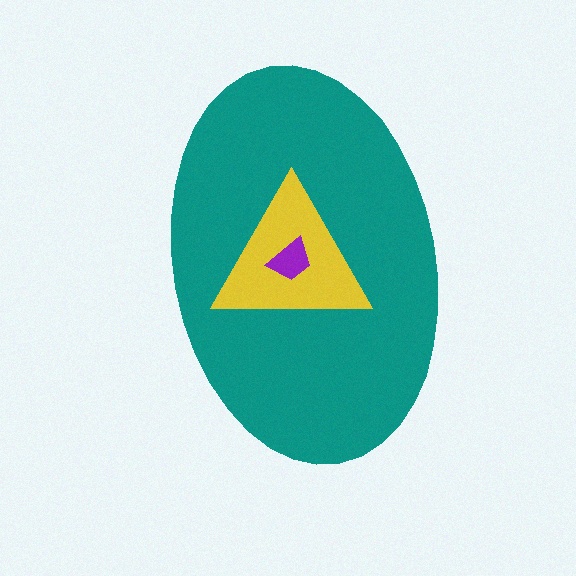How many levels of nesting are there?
3.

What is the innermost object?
The purple trapezoid.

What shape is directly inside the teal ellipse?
The yellow triangle.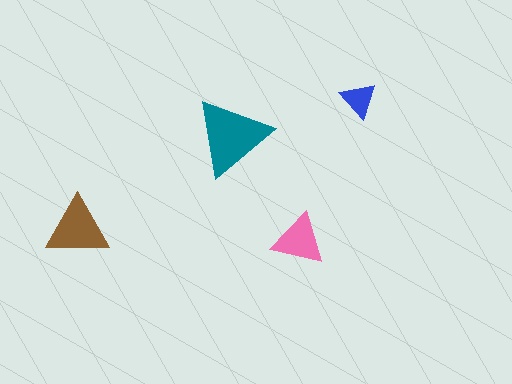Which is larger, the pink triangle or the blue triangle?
The pink one.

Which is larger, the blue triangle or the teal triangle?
The teal one.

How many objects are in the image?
There are 4 objects in the image.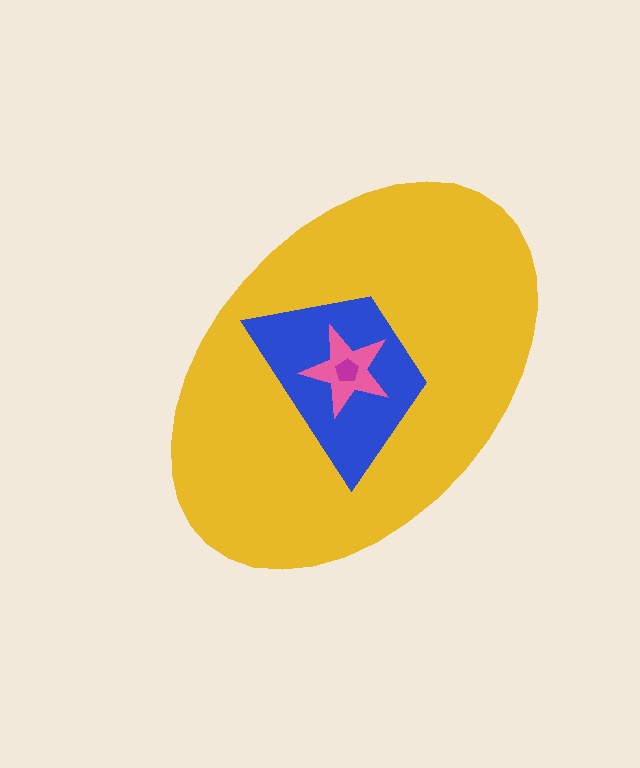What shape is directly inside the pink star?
The magenta pentagon.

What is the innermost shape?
The magenta pentagon.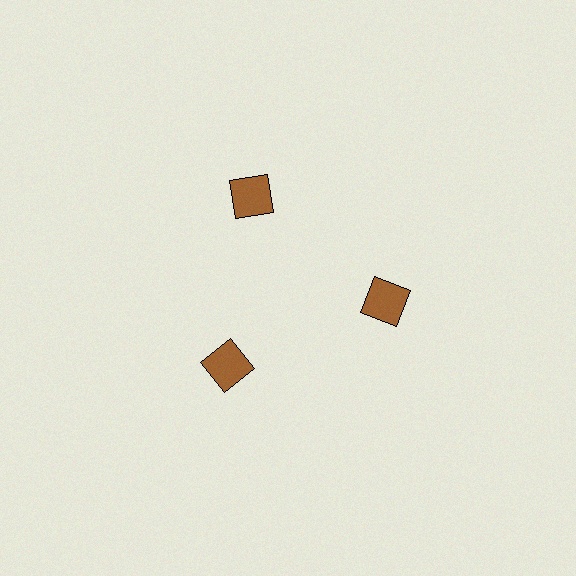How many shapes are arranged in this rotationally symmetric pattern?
There are 3 shapes, arranged in 3 groups of 1.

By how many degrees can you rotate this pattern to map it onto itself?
The pattern maps onto itself every 120 degrees of rotation.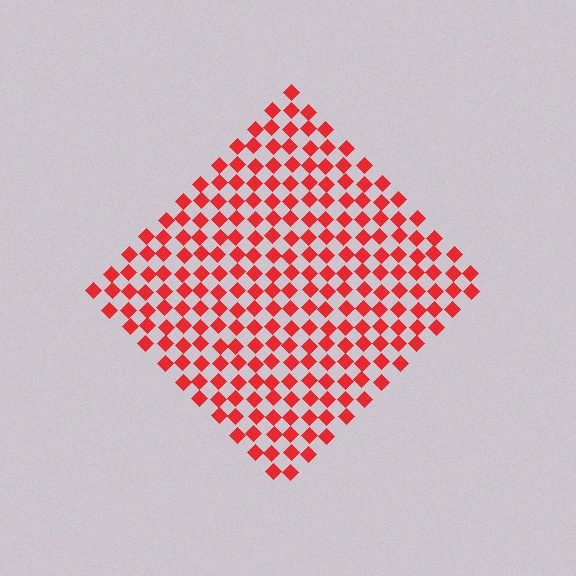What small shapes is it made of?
It is made of small diamonds.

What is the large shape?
The large shape is a diamond.